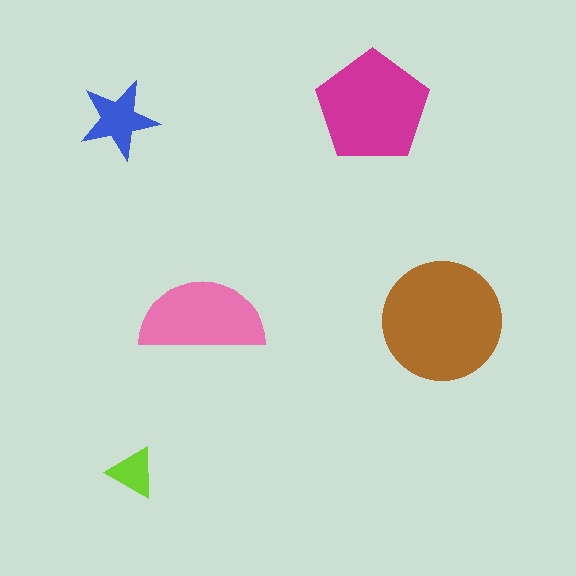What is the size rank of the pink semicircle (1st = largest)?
3rd.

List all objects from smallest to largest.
The lime triangle, the blue star, the pink semicircle, the magenta pentagon, the brown circle.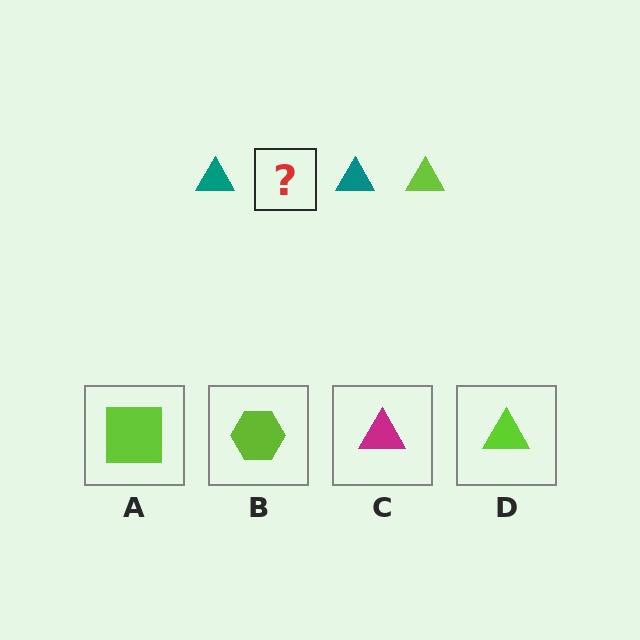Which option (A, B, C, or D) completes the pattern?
D.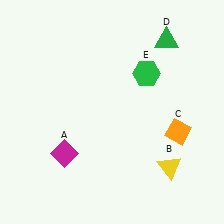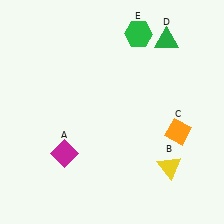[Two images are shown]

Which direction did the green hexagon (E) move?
The green hexagon (E) moved up.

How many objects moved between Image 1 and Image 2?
1 object moved between the two images.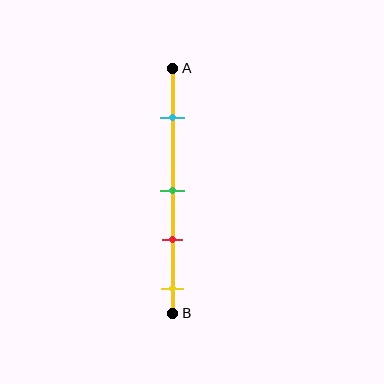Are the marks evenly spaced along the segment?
No, the marks are not evenly spaced.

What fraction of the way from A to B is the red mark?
The red mark is approximately 70% (0.7) of the way from A to B.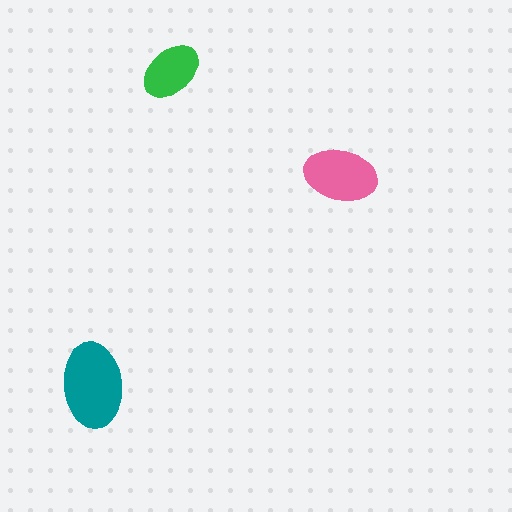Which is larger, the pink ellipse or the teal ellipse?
The teal one.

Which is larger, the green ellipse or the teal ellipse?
The teal one.